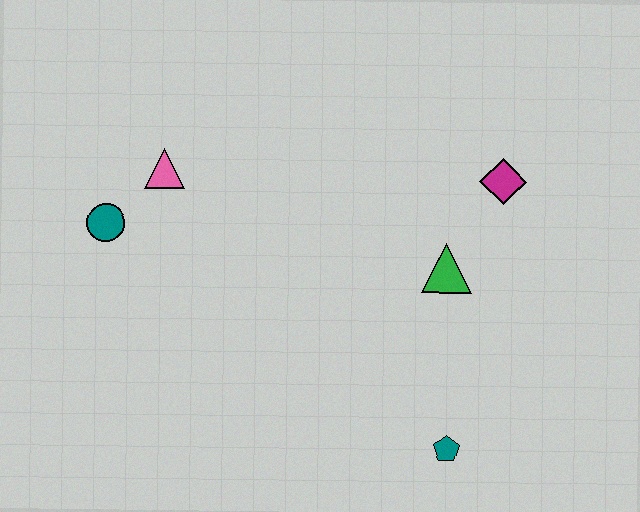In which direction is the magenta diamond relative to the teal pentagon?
The magenta diamond is above the teal pentagon.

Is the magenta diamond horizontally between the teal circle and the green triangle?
No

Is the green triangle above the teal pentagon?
Yes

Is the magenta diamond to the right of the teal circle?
Yes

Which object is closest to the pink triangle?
The teal circle is closest to the pink triangle.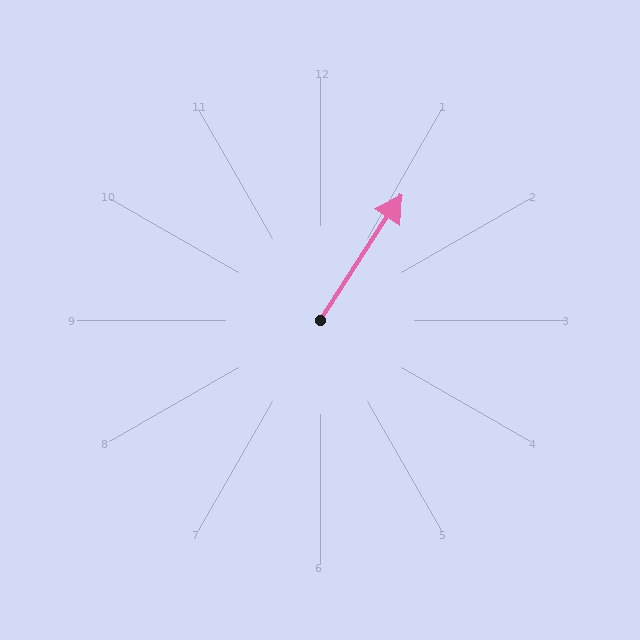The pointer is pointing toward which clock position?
Roughly 1 o'clock.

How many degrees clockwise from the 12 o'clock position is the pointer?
Approximately 33 degrees.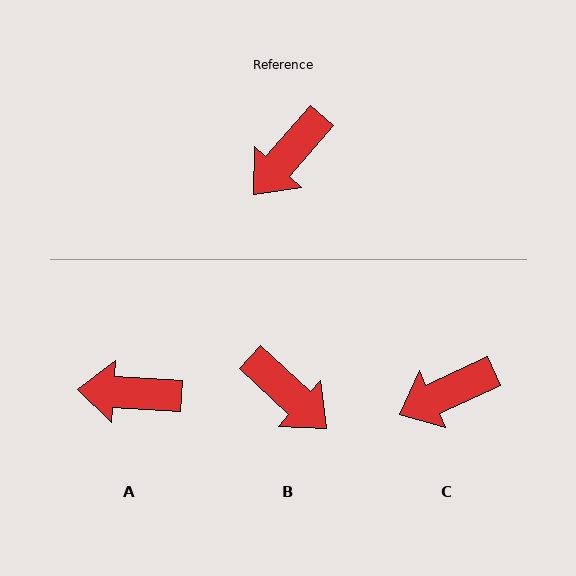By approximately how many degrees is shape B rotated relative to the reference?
Approximately 88 degrees counter-clockwise.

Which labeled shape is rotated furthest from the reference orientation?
B, about 88 degrees away.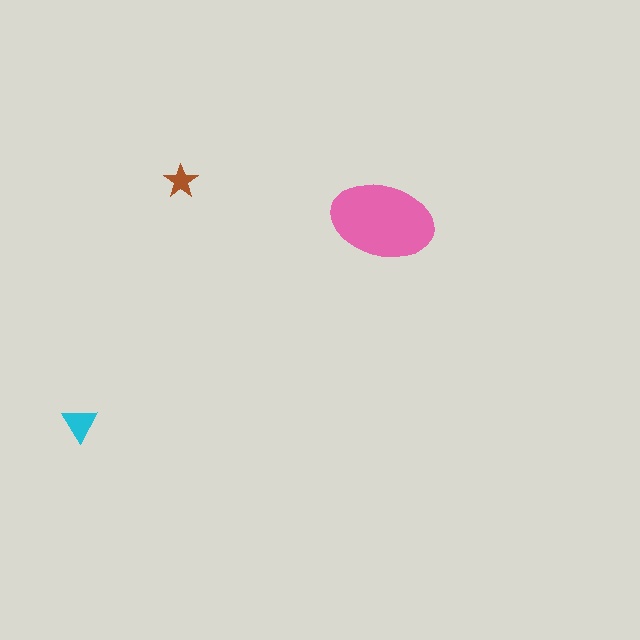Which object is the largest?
The pink ellipse.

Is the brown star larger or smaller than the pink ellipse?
Smaller.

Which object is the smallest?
The brown star.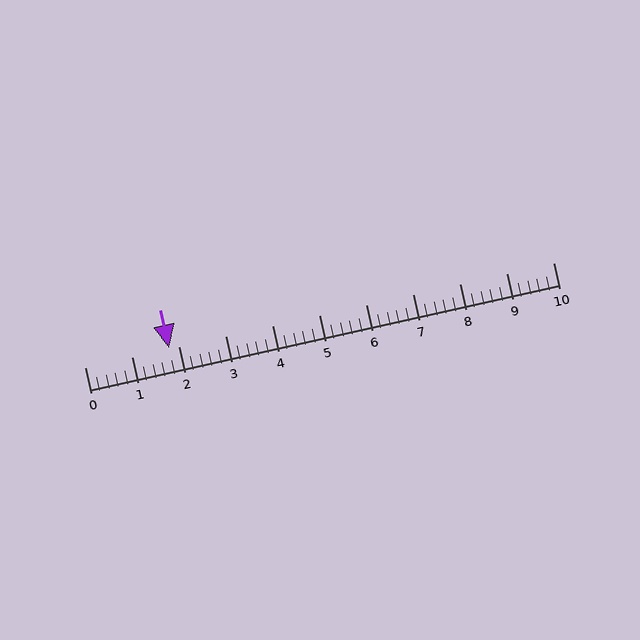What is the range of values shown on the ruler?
The ruler shows values from 0 to 10.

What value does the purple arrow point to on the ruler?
The purple arrow points to approximately 1.8.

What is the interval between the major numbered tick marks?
The major tick marks are spaced 1 units apart.